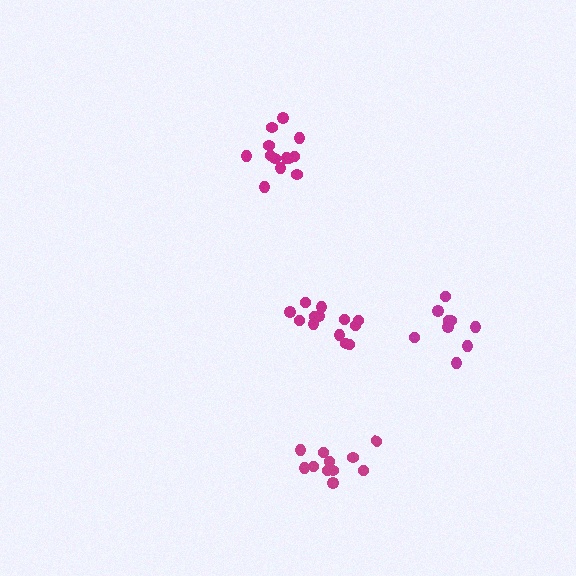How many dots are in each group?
Group 1: 13 dots, Group 2: 13 dots, Group 3: 11 dots, Group 4: 9 dots (46 total).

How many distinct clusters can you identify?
There are 4 distinct clusters.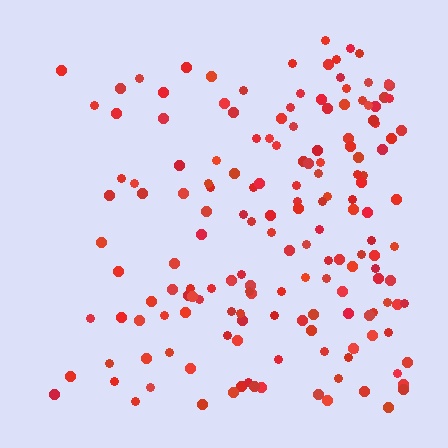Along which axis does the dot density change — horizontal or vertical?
Horizontal.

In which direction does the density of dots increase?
From left to right, with the right side densest.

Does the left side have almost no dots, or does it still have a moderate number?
Still a moderate number, just noticeably fewer than the right.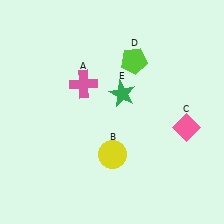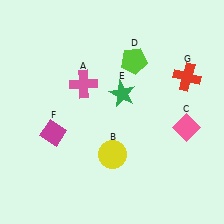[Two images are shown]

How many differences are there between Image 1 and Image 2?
There are 2 differences between the two images.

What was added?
A magenta diamond (F), a red cross (G) were added in Image 2.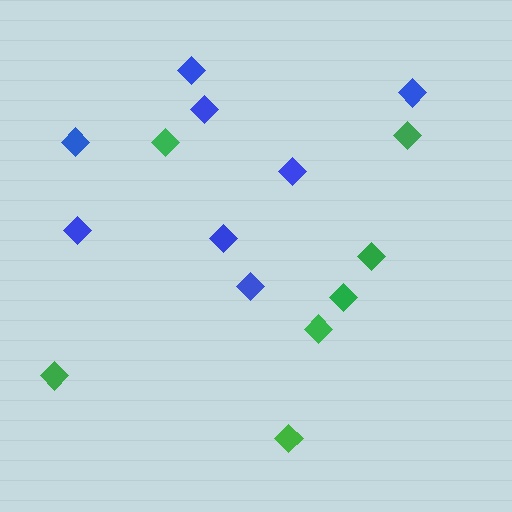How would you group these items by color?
There are 2 groups: one group of blue diamonds (8) and one group of green diamonds (7).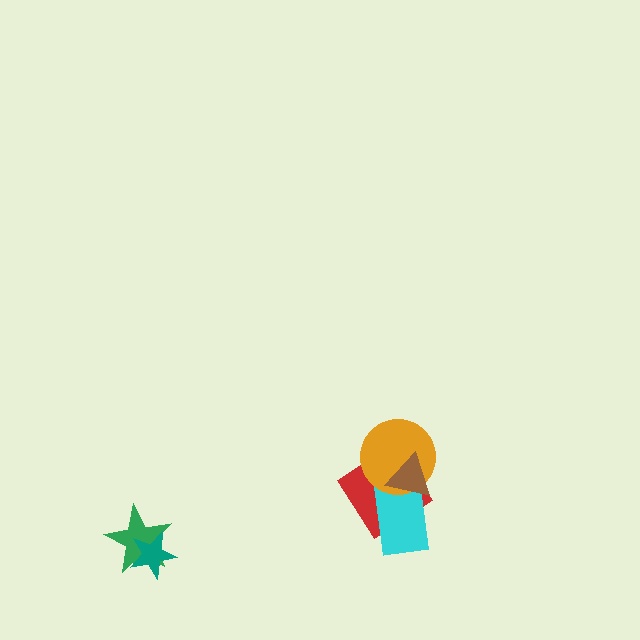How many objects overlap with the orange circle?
3 objects overlap with the orange circle.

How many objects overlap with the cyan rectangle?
3 objects overlap with the cyan rectangle.